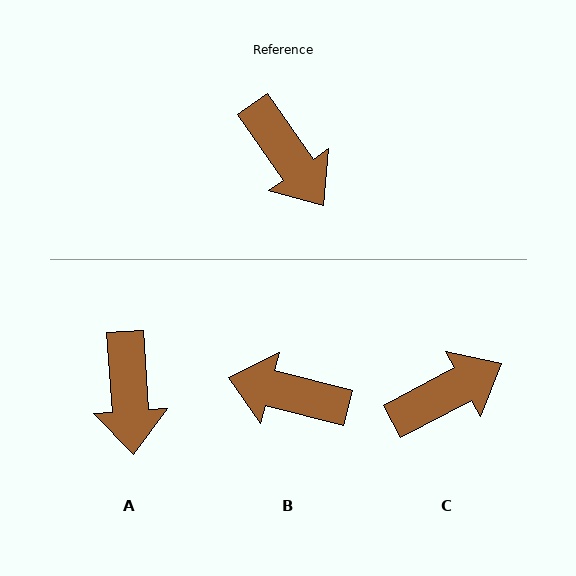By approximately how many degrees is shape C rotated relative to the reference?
Approximately 83 degrees counter-clockwise.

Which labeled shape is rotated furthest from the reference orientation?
B, about 139 degrees away.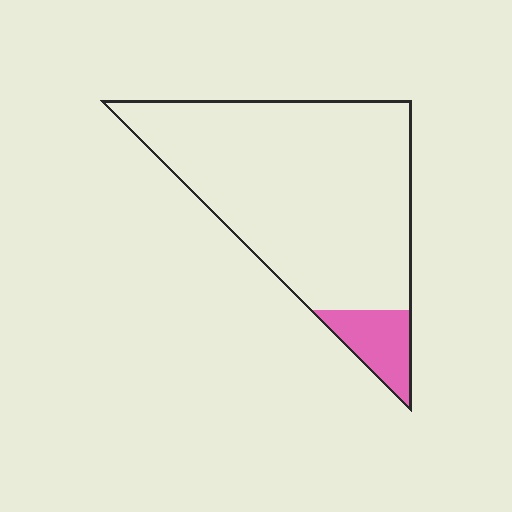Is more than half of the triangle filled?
No.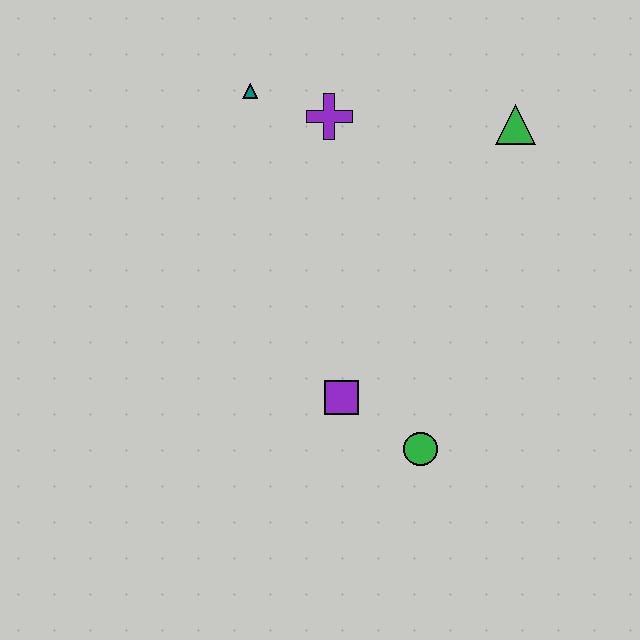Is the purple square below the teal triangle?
Yes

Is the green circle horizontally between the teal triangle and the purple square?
No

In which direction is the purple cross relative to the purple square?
The purple cross is above the purple square.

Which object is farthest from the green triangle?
The green circle is farthest from the green triangle.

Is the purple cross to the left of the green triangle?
Yes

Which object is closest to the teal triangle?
The purple cross is closest to the teal triangle.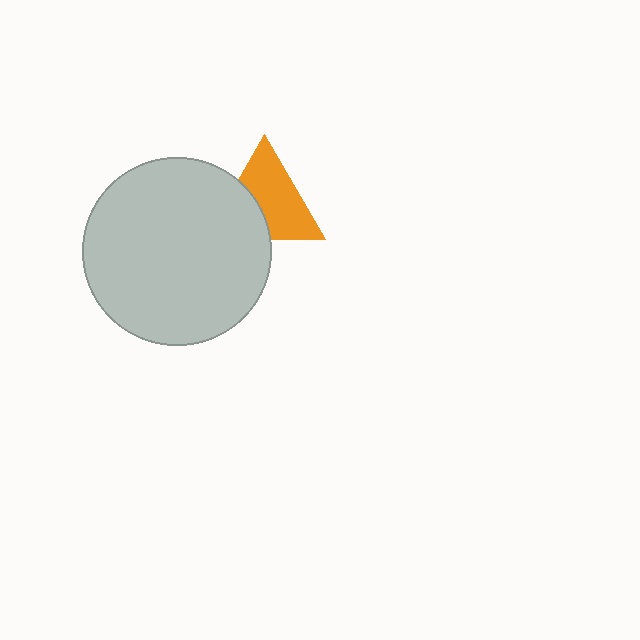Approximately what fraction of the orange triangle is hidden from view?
Roughly 36% of the orange triangle is hidden behind the light gray circle.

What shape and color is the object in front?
The object in front is a light gray circle.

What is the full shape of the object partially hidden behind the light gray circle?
The partially hidden object is an orange triangle.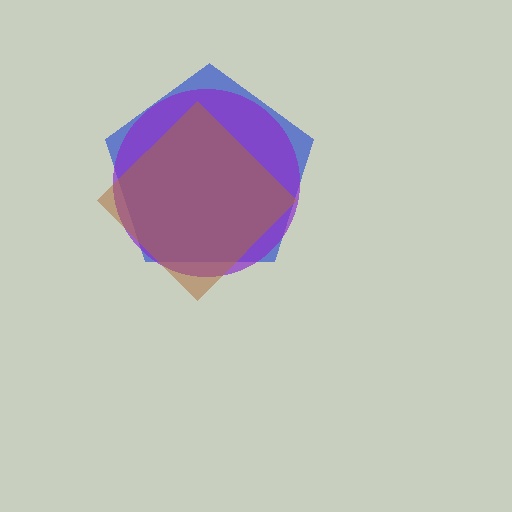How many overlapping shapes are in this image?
There are 3 overlapping shapes in the image.